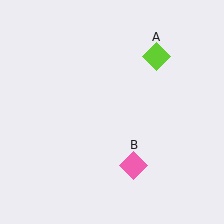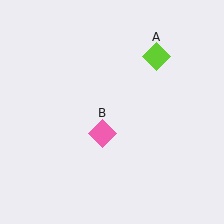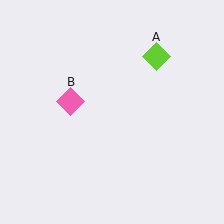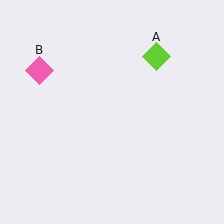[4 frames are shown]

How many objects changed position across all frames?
1 object changed position: pink diamond (object B).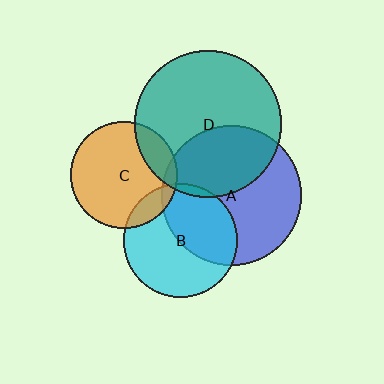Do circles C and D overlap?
Yes.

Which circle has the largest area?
Circle D (teal).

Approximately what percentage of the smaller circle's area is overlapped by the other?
Approximately 15%.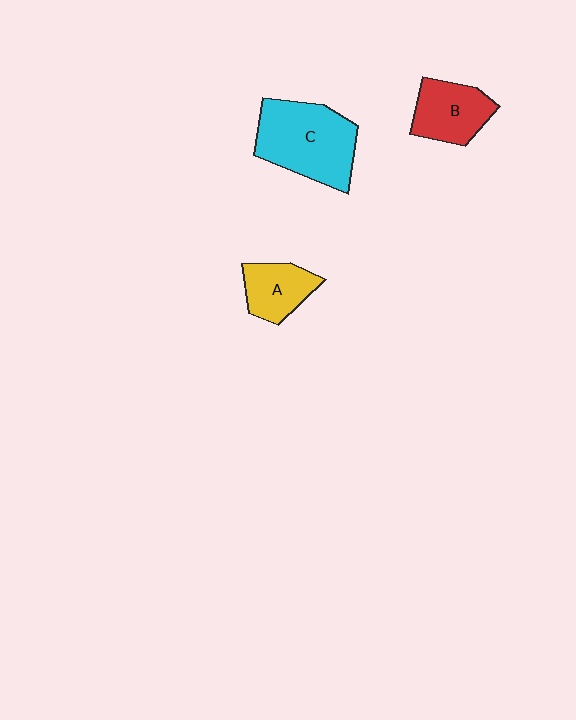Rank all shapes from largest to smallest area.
From largest to smallest: C (cyan), B (red), A (yellow).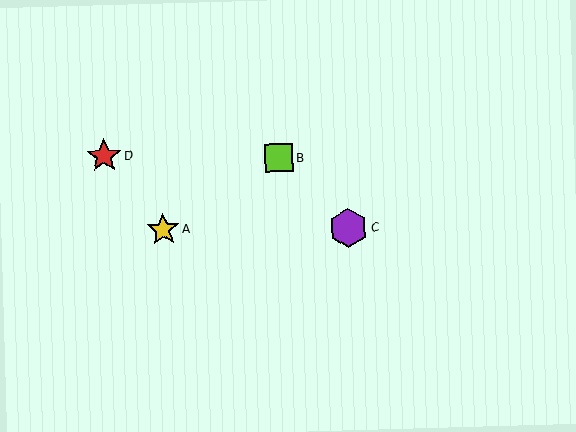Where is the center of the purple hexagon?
The center of the purple hexagon is at (348, 228).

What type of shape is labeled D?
Shape D is a red star.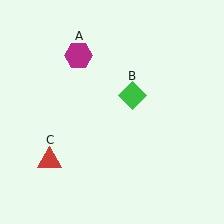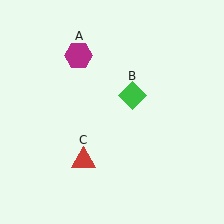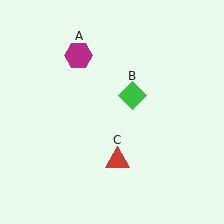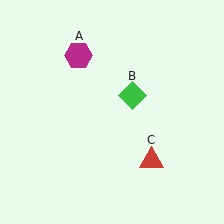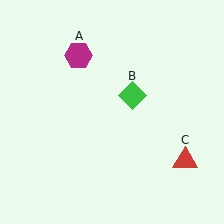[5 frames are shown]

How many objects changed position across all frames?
1 object changed position: red triangle (object C).